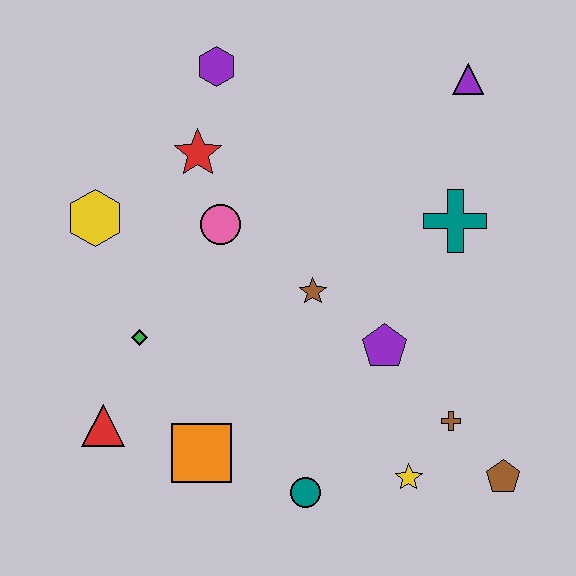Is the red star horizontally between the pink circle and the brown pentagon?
No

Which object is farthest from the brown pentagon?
The purple hexagon is farthest from the brown pentagon.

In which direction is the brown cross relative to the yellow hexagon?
The brown cross is to the right of the yellow hexagon.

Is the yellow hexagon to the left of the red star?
Yes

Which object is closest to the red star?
The pink circle is closest to the red star.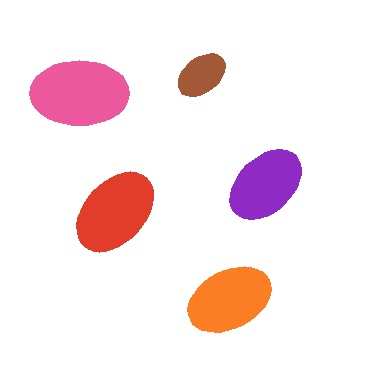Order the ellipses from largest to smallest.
the pink one, the red one, the orange one, the purple one, the brown one.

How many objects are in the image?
There are 5 objects in the image.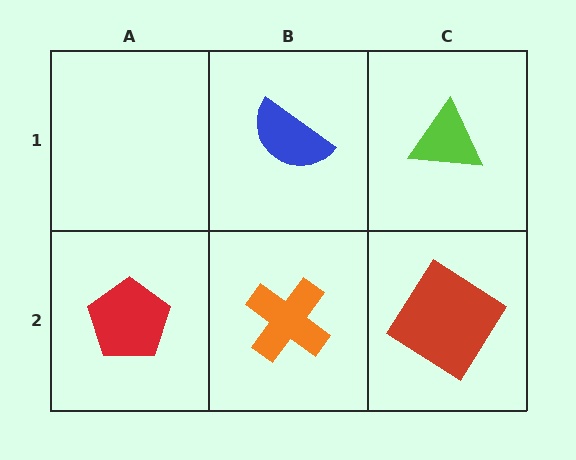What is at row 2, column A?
A red pentagon.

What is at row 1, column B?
A blue semicircle.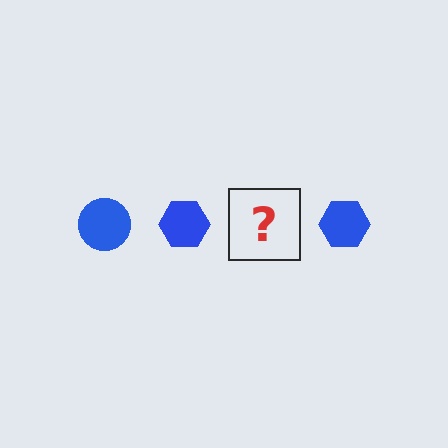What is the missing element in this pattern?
The missing element is a blue circle.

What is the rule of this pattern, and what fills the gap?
The rule is that the pattern cycles through circle, hexagon shapes in blue. The gap should be filled with a blue circle.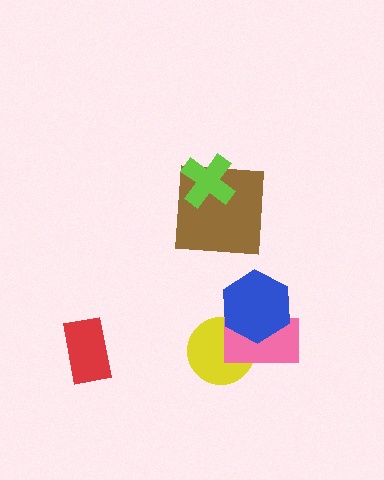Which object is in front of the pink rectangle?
The blue hexagon is in front of the pink rectangle.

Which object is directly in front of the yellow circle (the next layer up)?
The pink rectangle is directly in front of the yellow circle.